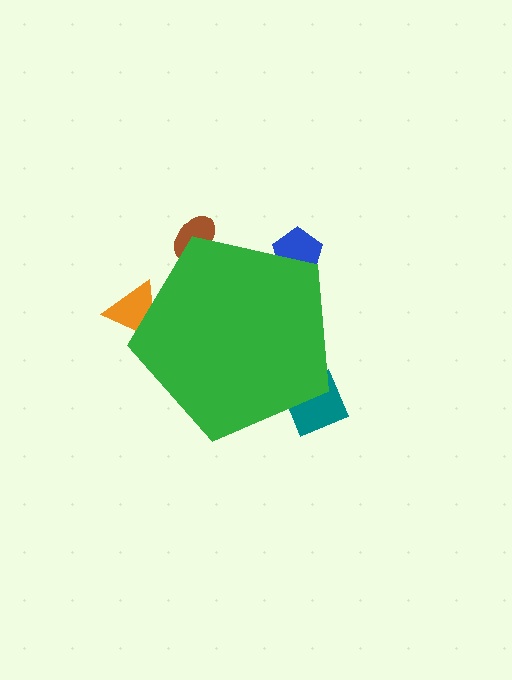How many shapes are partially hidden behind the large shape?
4 shapes are partially hidden.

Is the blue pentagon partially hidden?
Yes, the blue pentagon is partially hidden behind the green pentagon.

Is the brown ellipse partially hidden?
Yes, the brown ellipse is partially hidden behind the green pentagon.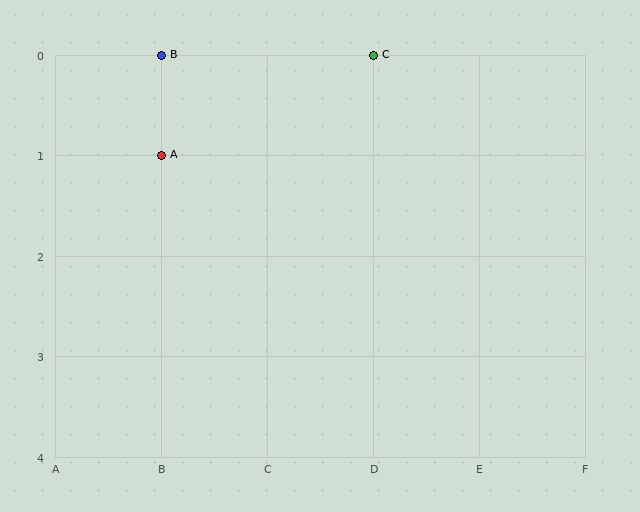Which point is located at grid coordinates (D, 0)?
Point C is at (D, 0).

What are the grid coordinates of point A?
Point A is at grid coordinates (B, 1).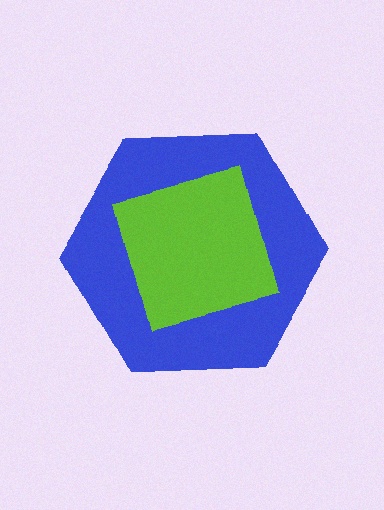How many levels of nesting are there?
2.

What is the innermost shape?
The lime square.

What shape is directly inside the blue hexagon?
The lime square.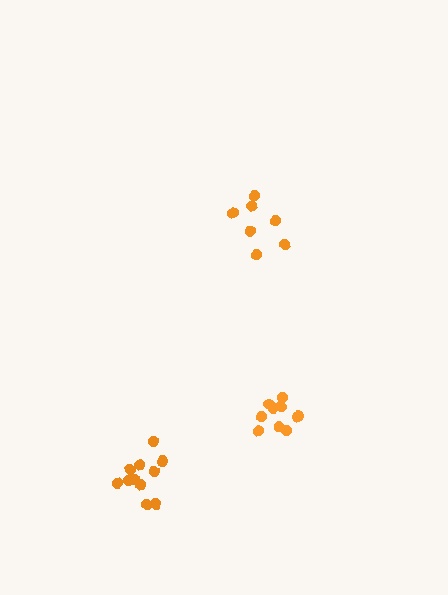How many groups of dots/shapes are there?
There are 3 groups.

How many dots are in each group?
Group 1: 10 dots, Group 2: 8 dots, Group 3: 11 dots (29 total).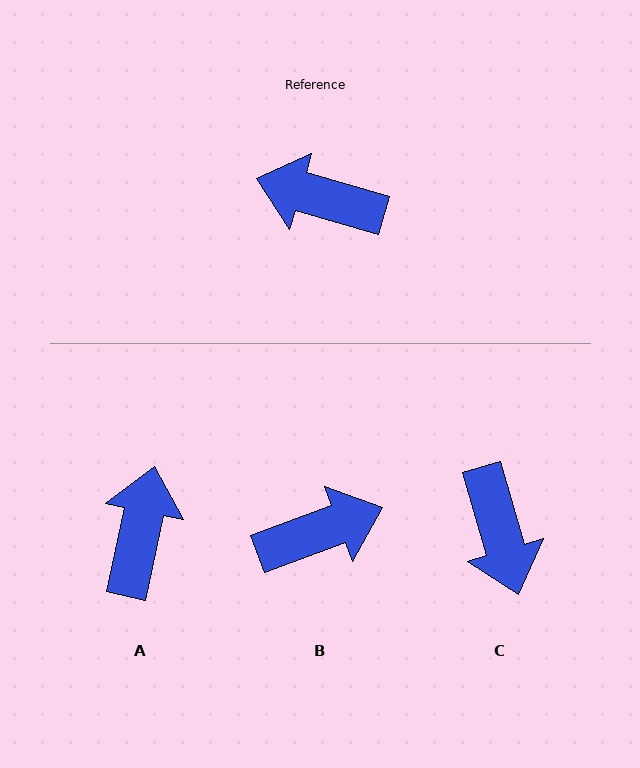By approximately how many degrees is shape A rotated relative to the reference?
Approximately 86 degrees clockwise.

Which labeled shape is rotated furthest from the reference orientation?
B, about 143 degrees away.